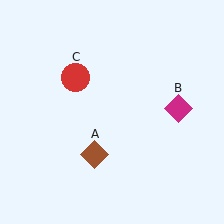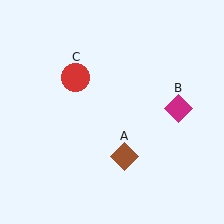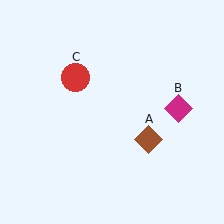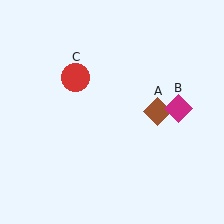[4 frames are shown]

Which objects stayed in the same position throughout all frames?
Magenta diamond (object B) and red circle (object C) remained stationary.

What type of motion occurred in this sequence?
The brown diamond (object A) rotated counterclockwise around the center of the scene.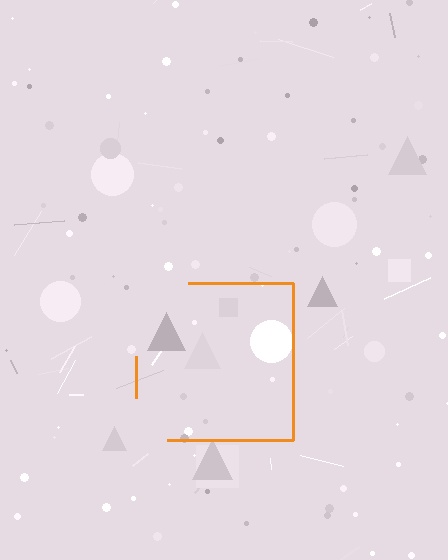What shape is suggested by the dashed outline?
The dashed outline suggests a square.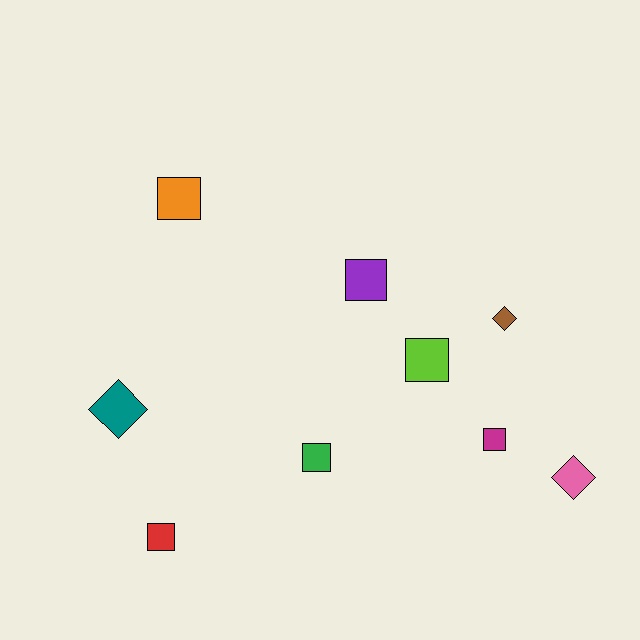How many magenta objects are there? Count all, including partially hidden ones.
There is 1 magenta object.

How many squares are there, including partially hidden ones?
There are 6 squares.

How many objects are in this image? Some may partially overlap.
There are 9 objects.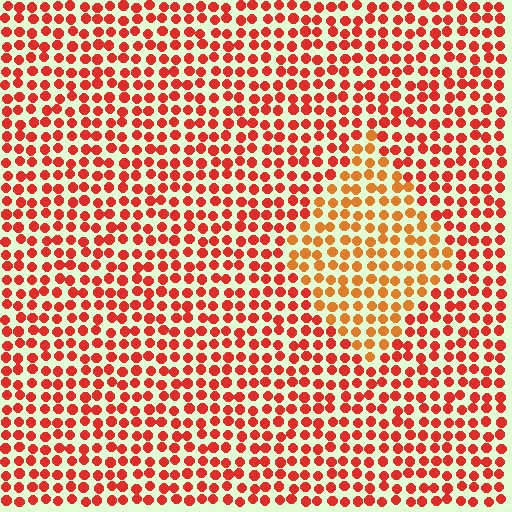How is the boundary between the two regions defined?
The boundary is defined purely by a slight shift in hue (about 27 degrees). Spacing, size, and orientation are identical on both sides.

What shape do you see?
I see a diamond.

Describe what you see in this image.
The image is filled with small red elements in a uniform arrangement. A diamond-shaped region is visible where the elements are tinted to a slightly different hue, forming a subtle color boundary.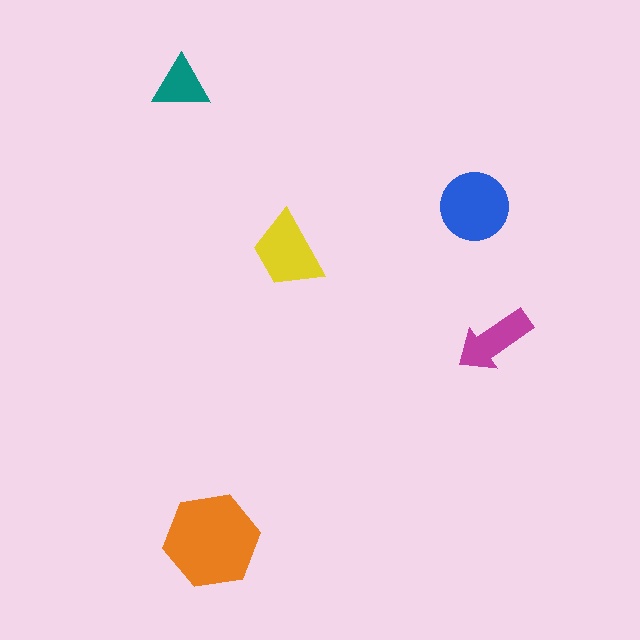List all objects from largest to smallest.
The orange hexagon, the blue circle, the yellow trapezoid, the magenta arrow, the teal triangle.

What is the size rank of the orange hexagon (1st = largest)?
1st.